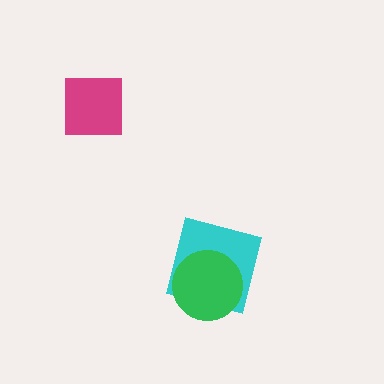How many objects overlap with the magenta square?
0 objects overlap with the magenta square.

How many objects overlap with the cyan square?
1 object overlaps with the cyan square.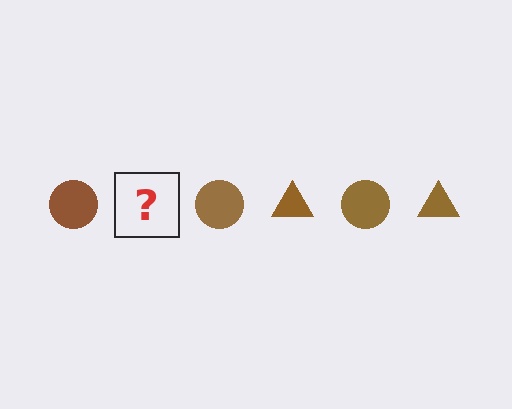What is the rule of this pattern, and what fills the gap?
The rule is that the pattern cycles through circle, triangle shapes in brown. The gap should be filled with a brown triangle.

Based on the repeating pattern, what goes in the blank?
The blank should be a brown triangle.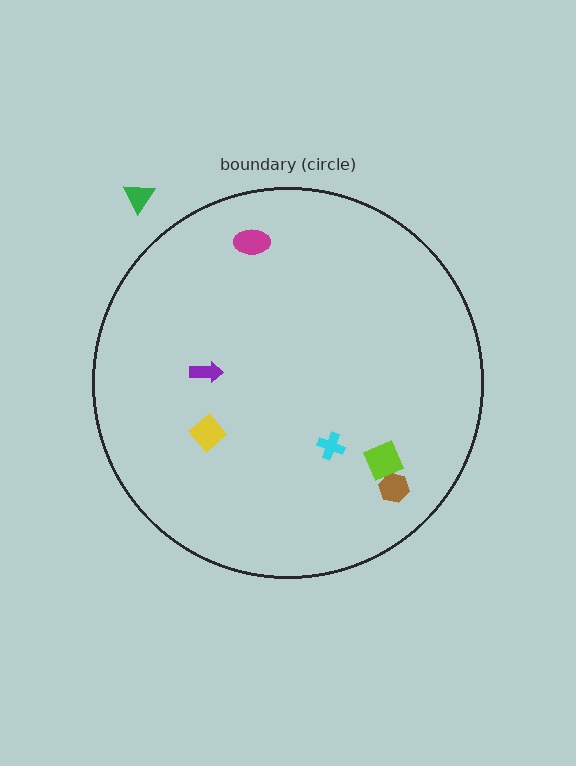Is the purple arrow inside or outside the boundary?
Inside.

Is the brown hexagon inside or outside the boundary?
Inside.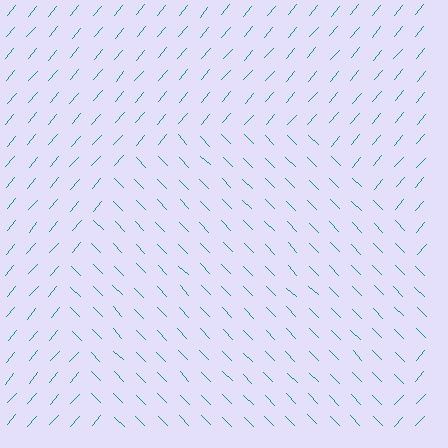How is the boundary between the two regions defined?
The boundary is defined purely by a change in line orientation (approximately 85 degrees difference). All lines are the same color and thickness.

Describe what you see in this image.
The image is filled with small teal line segments. A circle region in the image has lines oriented differently from the surrounding lines, creating a visible texture boundary.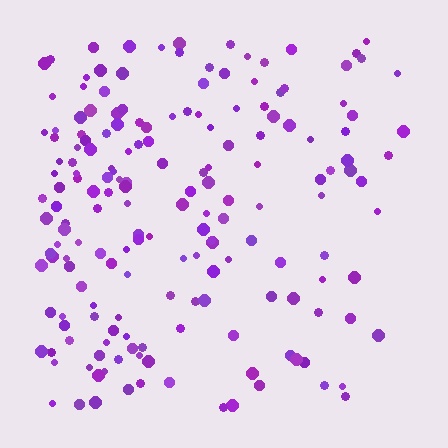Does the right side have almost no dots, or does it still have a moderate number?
Still a moderate number, just noticeably fewer than the left.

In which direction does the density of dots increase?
From right to left, with the left side densest.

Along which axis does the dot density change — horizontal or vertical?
Horizontal.